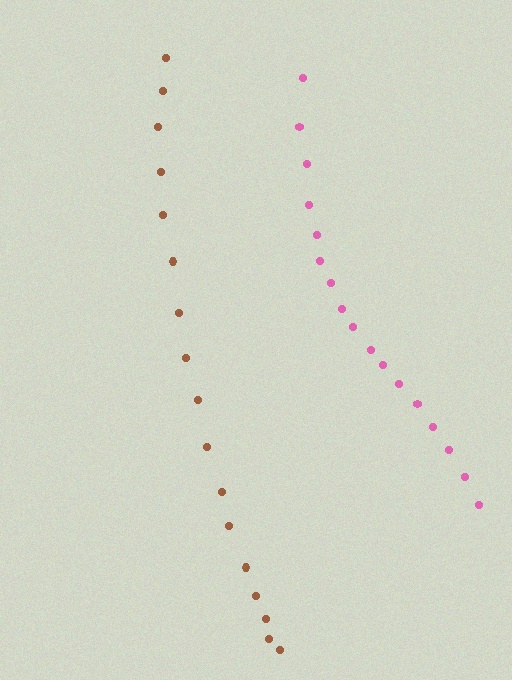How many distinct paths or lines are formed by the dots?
There are 2 distinct paths.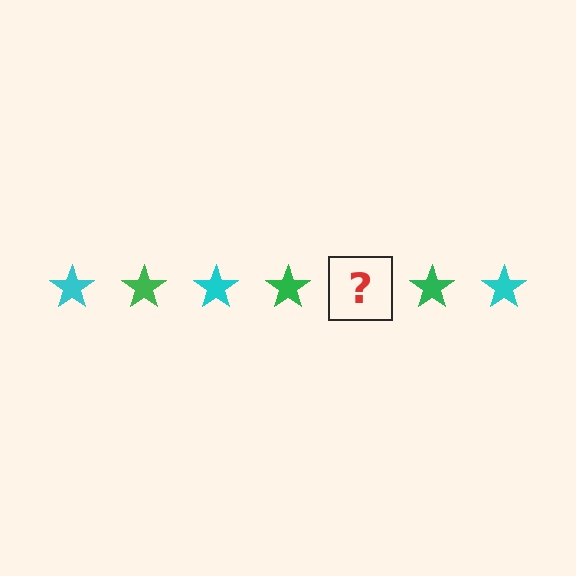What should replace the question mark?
The question mark should be replaced with a cyan star.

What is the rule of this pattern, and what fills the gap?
The rule is that the pattern cycles through cyan, green stars. The gap should be filled with a cyan star.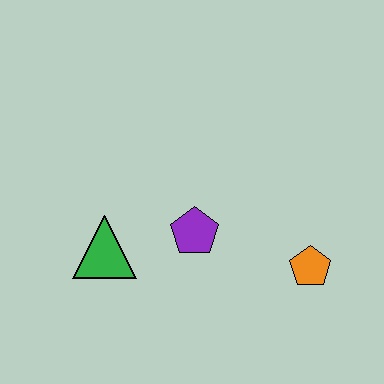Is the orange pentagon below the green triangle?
Yes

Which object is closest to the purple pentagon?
The green triangle is closest to the purple pentagon.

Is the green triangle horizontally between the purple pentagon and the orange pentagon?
No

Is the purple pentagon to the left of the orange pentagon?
Yes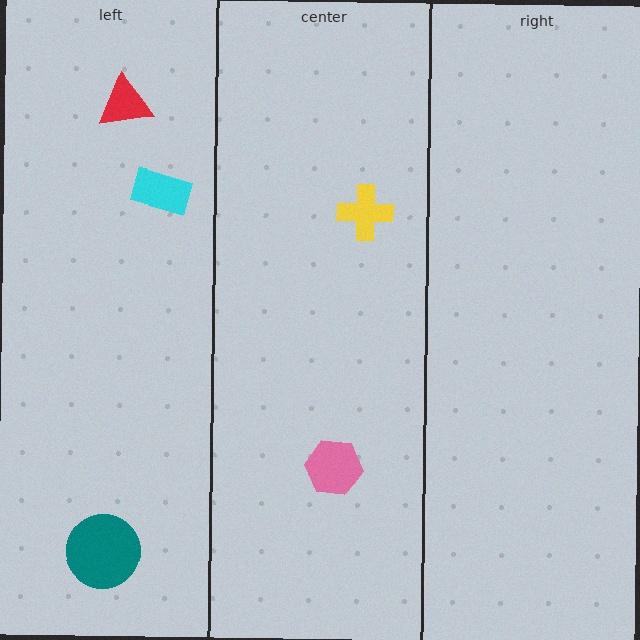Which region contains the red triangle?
The left region.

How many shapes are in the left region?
3.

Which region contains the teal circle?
The left region.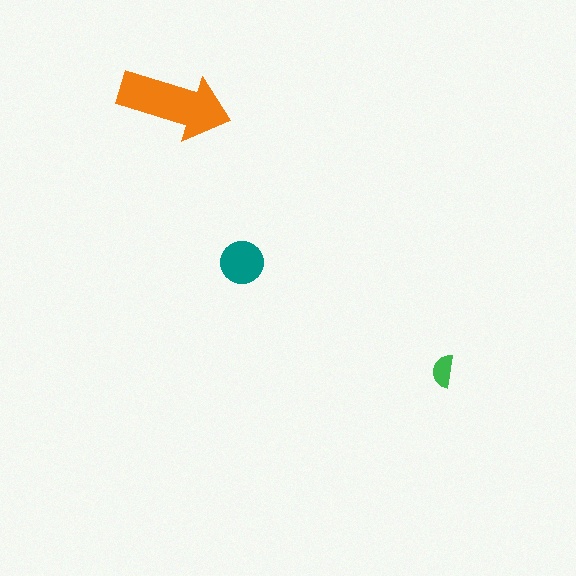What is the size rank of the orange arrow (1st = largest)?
1st.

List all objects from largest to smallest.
The orange arrow, the teal circle, the green semicircle.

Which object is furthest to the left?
The orange arrow is leftmost.